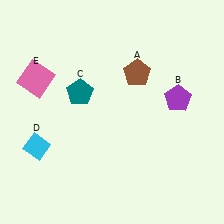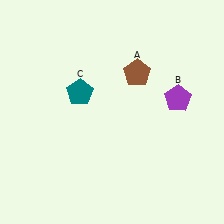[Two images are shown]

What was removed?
The pink square (E), the cyan diamond (D) were removed in Image 2.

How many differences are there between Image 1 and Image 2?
There are 2 differences between the two images.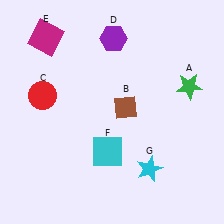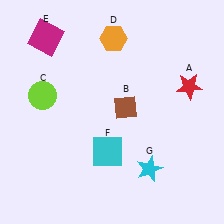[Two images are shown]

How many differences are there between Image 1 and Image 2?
There are 3 differences between the two images.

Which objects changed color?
A changed from green to red. C changed from red to lime. D changed from purple to orange.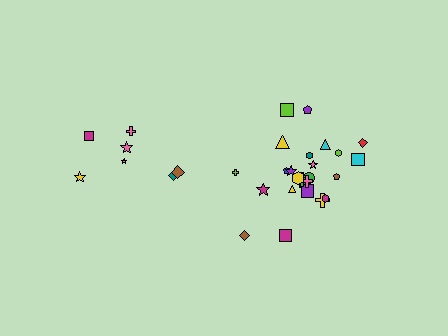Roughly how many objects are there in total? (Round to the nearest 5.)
Roughly 30 objects in total.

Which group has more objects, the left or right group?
The right group.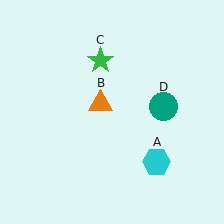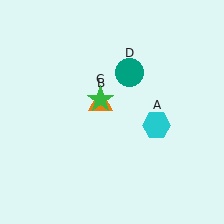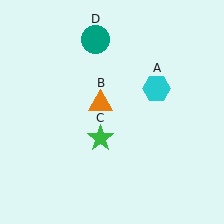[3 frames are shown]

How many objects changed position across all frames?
3 objects changed position: cyan hexagon (object A), green star (object C), teal circle (object D).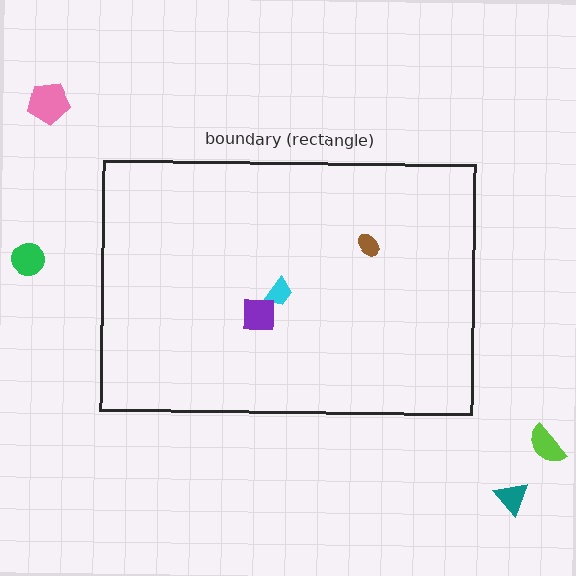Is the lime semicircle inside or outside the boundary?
Outside.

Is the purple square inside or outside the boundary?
Inside.